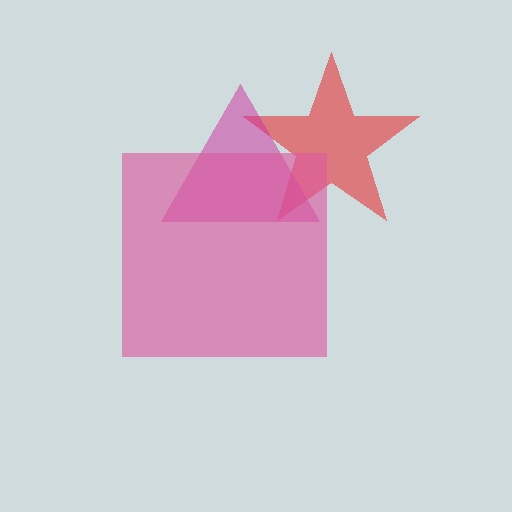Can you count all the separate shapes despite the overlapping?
Yes, there are 3 separate shapes.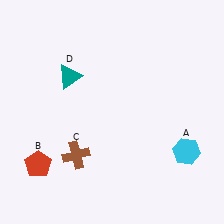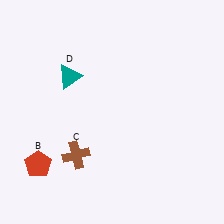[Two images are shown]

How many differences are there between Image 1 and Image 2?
There is 1 difference between the two images.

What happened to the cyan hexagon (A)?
The cyan hexagon (A) was removed in Image 2. It was in the bottom-right area of Image 1.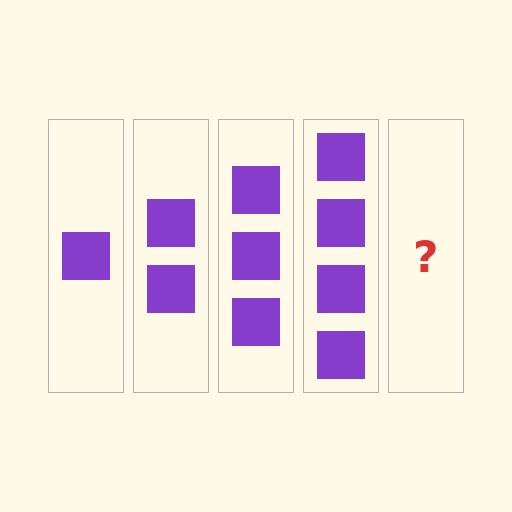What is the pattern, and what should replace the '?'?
The pattern is that each step adds one more square. The '?' should be 5 squares.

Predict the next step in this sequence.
The next step is 5 squares.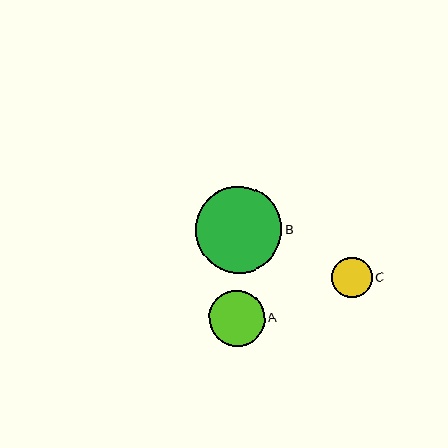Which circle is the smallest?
Circle C is the smallest with a size of approximately 41 pixels.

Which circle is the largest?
Circle B is the largest with a size of approximately 86 pixels.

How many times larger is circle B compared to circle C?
Circle B is approximately 2.1 times the size of circle C.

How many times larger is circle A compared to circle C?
Circle A is approximately 1.4 times the size of circle C.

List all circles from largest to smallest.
From largest to smallest: B, A, C.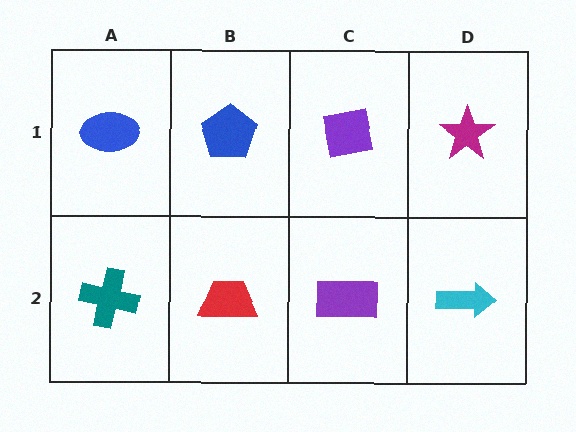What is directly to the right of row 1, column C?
A magenta star.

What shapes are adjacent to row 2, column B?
A blue pentagon (row 1, column B), a teal cross (row 2, column A), a purple rectangle (row 2, column C).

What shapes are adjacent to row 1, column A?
A teal cross (row 2, column A), a blue pentagon (row 1, column B).